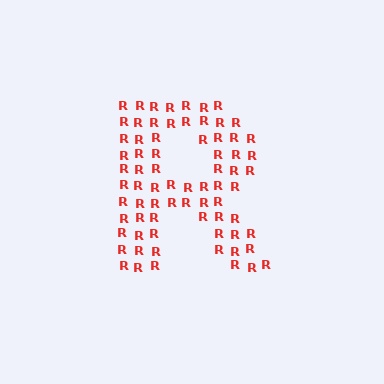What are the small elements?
The small elements are letter R's.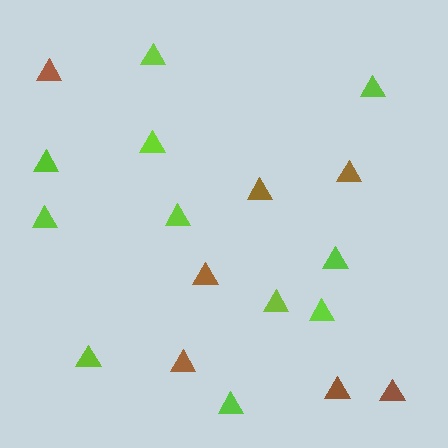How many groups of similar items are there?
There are 2 groups: one group of brown triangles (7) and one group of lime triangles (11).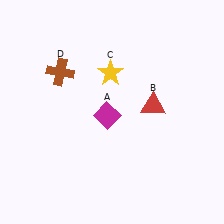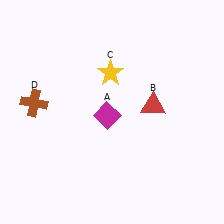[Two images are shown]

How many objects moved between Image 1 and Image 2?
1 object moved between the two images.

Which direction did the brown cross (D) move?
The brown cross (D) moved down.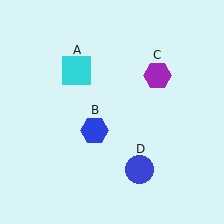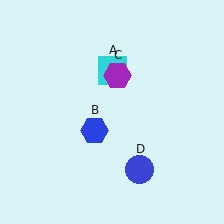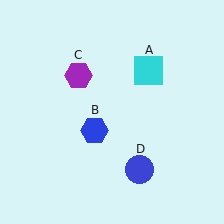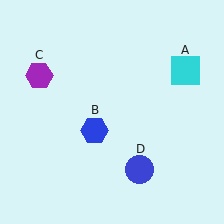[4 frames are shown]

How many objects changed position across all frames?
2 objects changed position: cyan square (object A), purple hexagon (object C).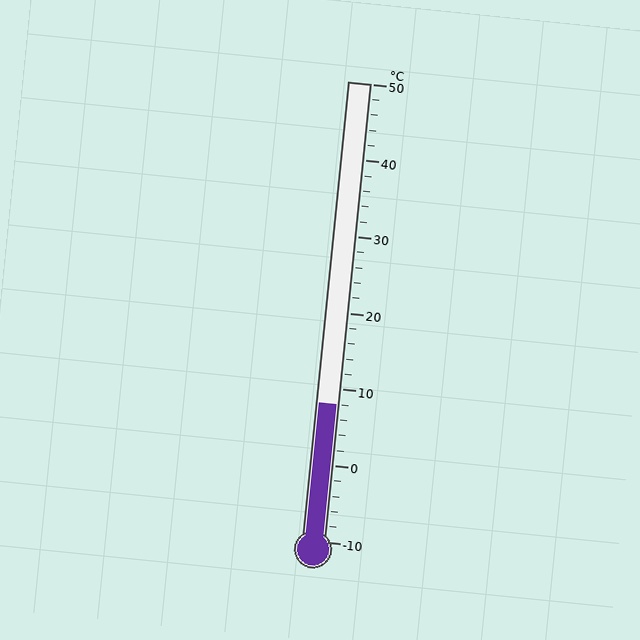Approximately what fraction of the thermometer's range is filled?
The thermometer is filled to approximately 30% of its range.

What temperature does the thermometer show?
The thermometer shows approximately 8°C.